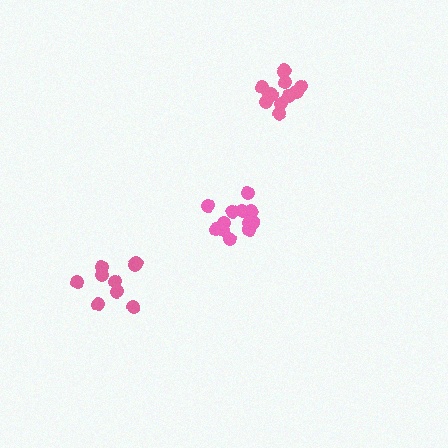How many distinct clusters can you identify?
There are 3 distinct clusters.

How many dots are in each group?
Group 1: 12 dots, Group 2: 9 dots, Group 3: 13 dots (34 total).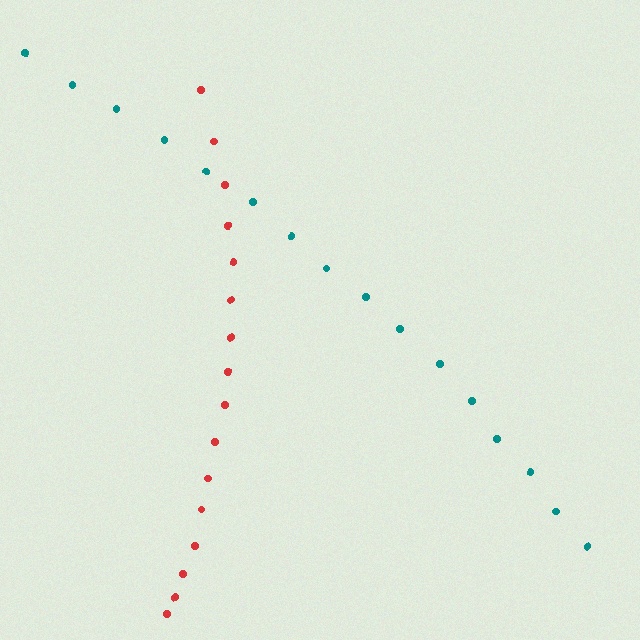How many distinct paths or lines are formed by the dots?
There are 2 distinct paths.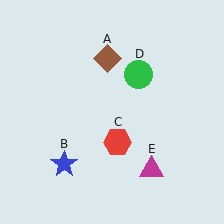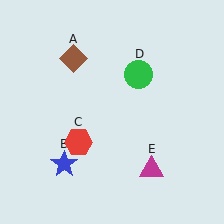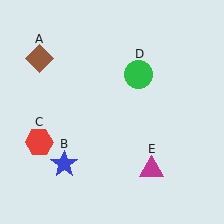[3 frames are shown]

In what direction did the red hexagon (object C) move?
The red hexagon (object C) moved left.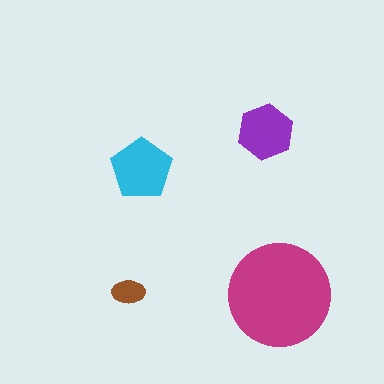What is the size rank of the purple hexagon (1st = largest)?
3rd.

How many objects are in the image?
There are 4 objects in the image.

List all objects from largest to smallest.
The magenta circle, the cyan pentagon, the purple hexagon, the brown ellipse.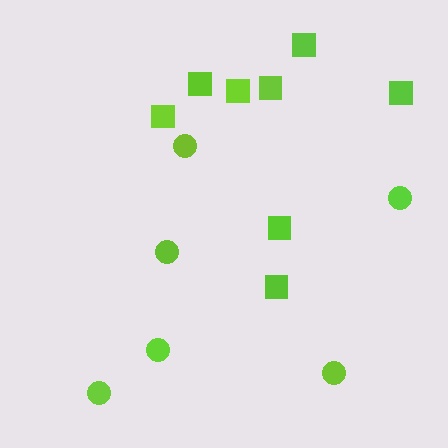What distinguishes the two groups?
There are 2 groups: one group of squares (8) and one group of circles (6).